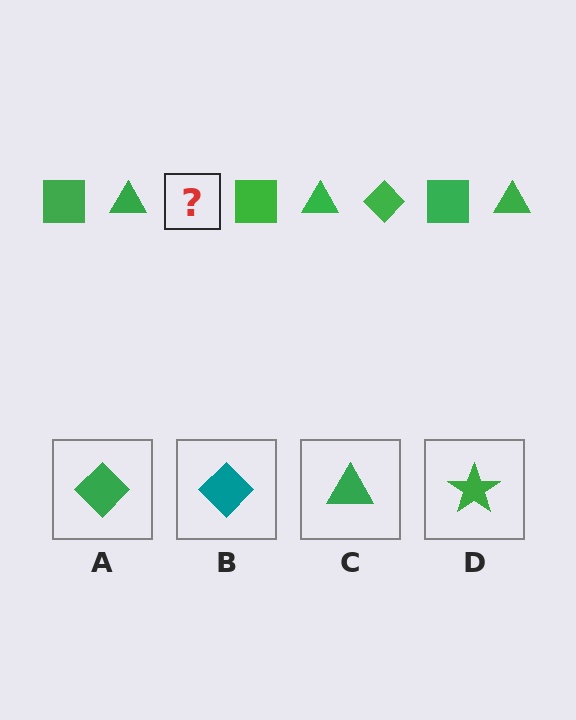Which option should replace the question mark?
Option A.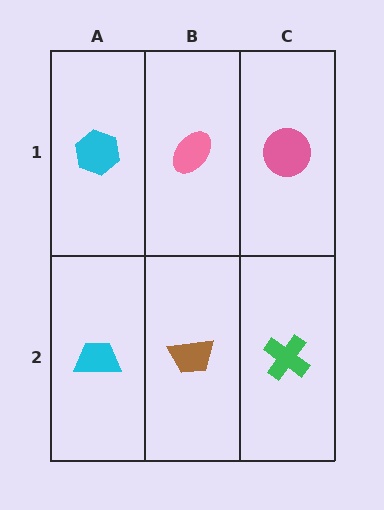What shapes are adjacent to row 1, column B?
A brown trapezoid (row 2, column B), a cyan hexagon (row 1, column A), a pink circle (row 1, column C).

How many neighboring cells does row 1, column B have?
3.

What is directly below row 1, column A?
A cyan trapezoid.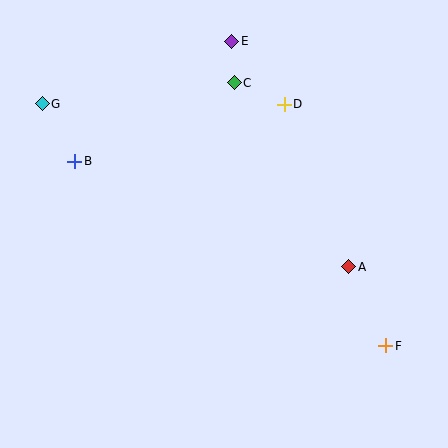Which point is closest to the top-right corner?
Point D is closest to the top-right corner.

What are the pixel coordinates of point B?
Point B is at (75, 161).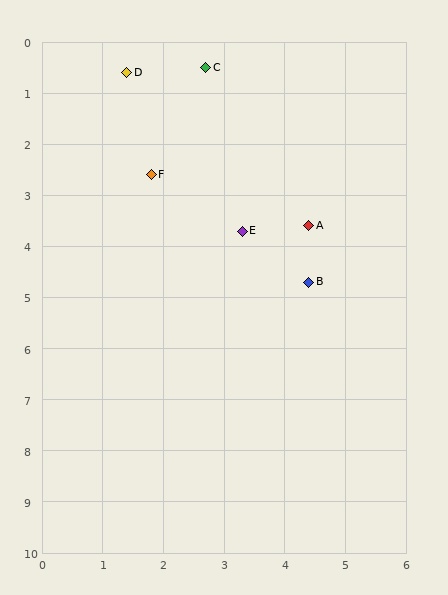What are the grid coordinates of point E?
Point E is at approximately (3.3, 3.7).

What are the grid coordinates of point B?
Point B is at approximately (4.4, 4.7).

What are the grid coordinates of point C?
Point C is at approximately (2.7, 0.5).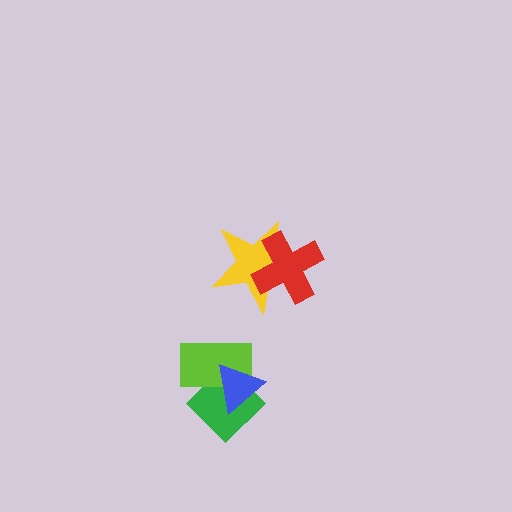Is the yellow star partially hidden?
Yes, it is partially covered by another shape.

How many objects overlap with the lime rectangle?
2 objects overlap with the lime rectangle.